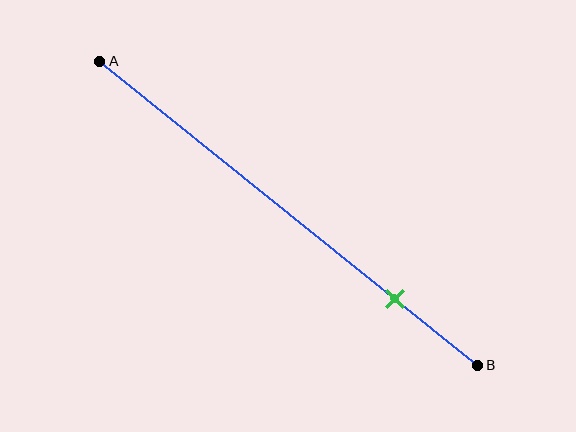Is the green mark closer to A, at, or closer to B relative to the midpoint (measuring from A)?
The green mark is closer to point B than the midpoint of segment AB.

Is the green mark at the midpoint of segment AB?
No, the mark is at about 80% from A, not at the 50% midpoint.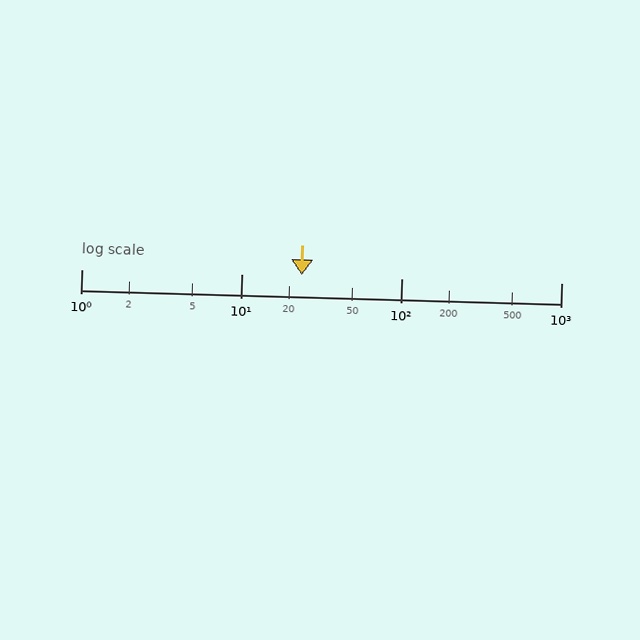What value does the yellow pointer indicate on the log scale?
The pointer indicates approximately 24.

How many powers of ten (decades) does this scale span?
The scale spans 3 decades, from 1 to 1000.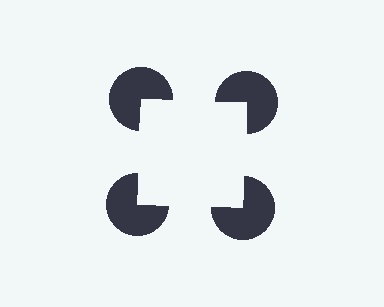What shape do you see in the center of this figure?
An illusory square — its edges are inferred from the aligned wedge cuts in the pac-man discs, not physically drawn.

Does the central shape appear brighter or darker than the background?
It typically appears slightly brighter than the background, even though no actual brightness change is drawn.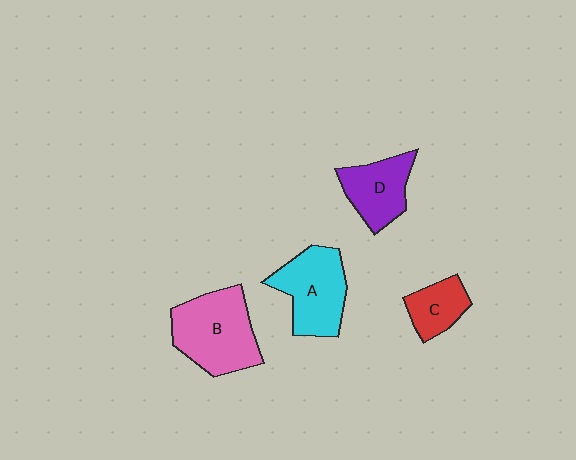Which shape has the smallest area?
Shape C (red).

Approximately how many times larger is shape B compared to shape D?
Approximately 1.5 times.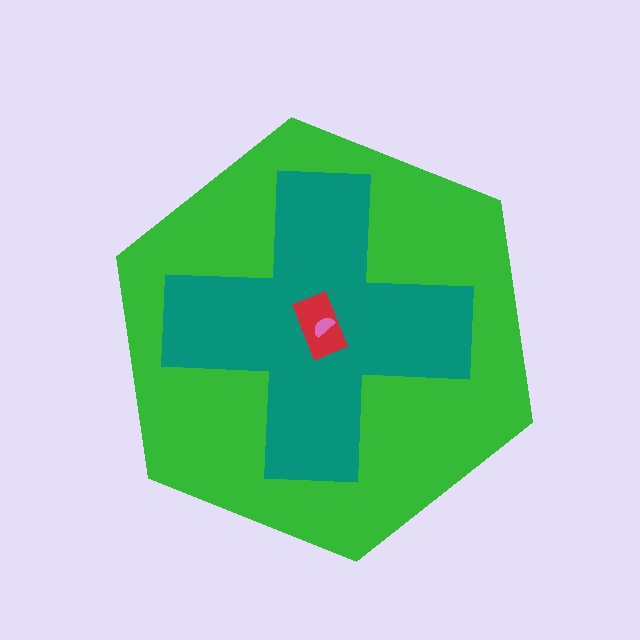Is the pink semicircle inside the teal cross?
Yes.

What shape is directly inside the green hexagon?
The teal cross.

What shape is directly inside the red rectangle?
The pink semicircle.